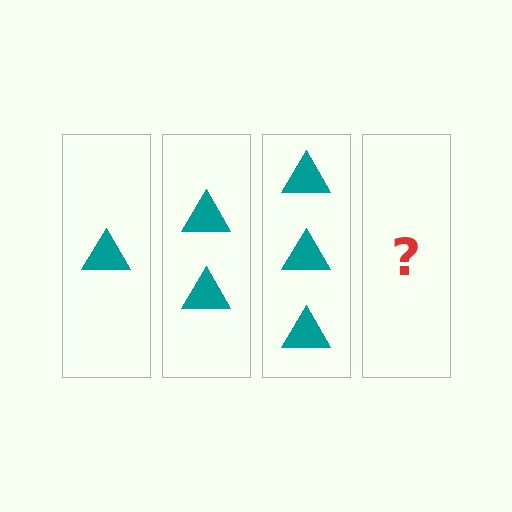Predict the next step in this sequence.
The next step is 4 triangles.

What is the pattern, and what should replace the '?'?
The pattern is that each step adds one more triangle. The '?' should be 4 triangles.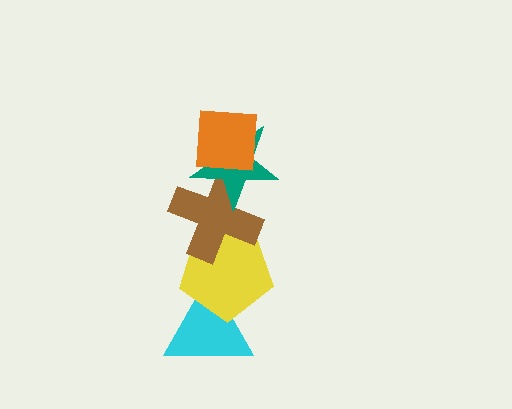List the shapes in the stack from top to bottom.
From top to bottom: the orange square, the teal star, the brown cross, the yellow pentagon, the cyan triangle.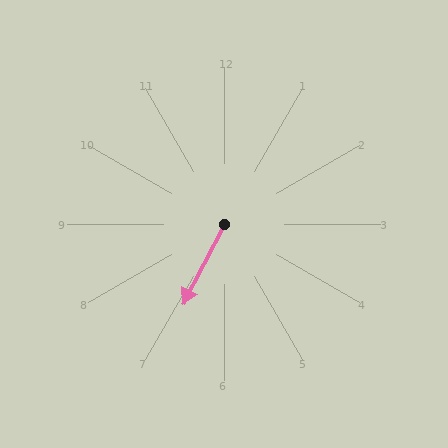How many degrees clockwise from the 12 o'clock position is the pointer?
Approximately 207 degrees.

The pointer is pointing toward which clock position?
Roughly 7 o'clock.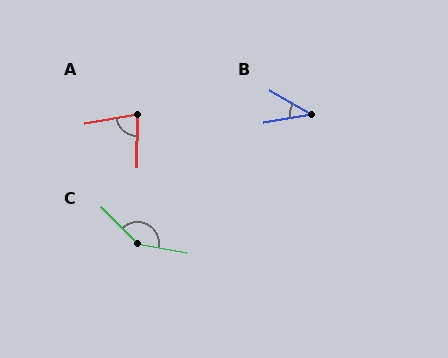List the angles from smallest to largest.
B (39°), A (79°), C (144°).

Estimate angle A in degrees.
Approximately 79 degrees.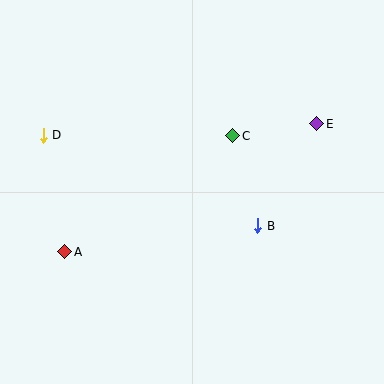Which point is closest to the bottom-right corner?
Point B is closest to the bottom-right corner.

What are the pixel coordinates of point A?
Point A is at (65, 252).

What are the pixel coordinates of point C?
Point C is at (233, 136).